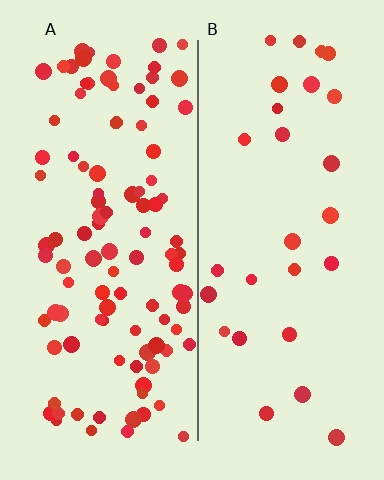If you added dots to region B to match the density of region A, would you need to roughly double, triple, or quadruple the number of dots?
Approximately quadruple.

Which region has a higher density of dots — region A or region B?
A (the left).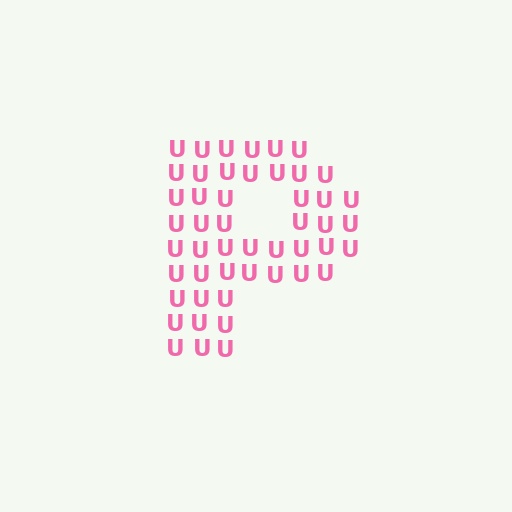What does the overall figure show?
The overall figure shows the letter P.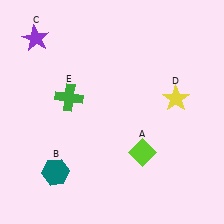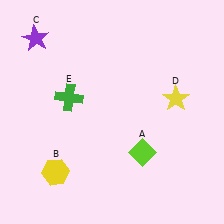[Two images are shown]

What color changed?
The hexagon (B) changed from teal in Image 1 to yellow in Image 2.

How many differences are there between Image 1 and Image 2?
There is 1 difference between the two images.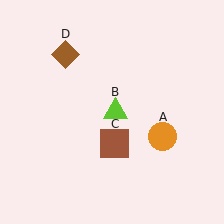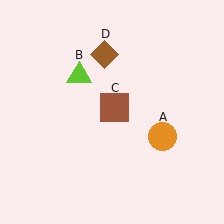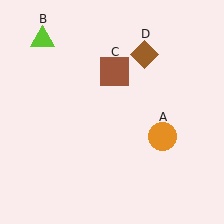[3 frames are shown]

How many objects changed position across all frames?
3 objects changed position: lime triangle (object B), brown square (object C), brown diamond (object D).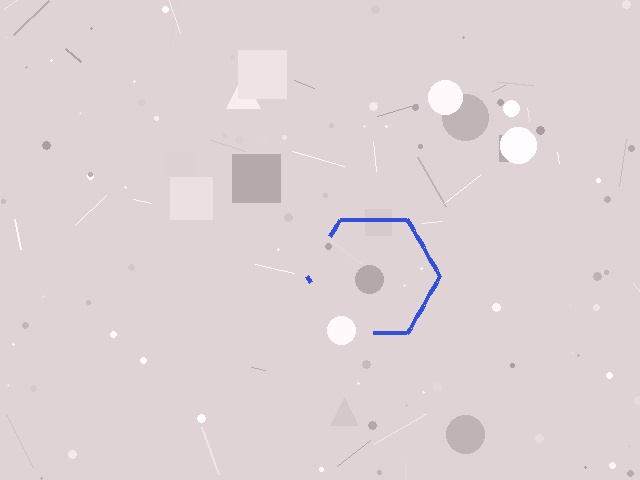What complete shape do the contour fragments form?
The contour fragments form a hexagon.